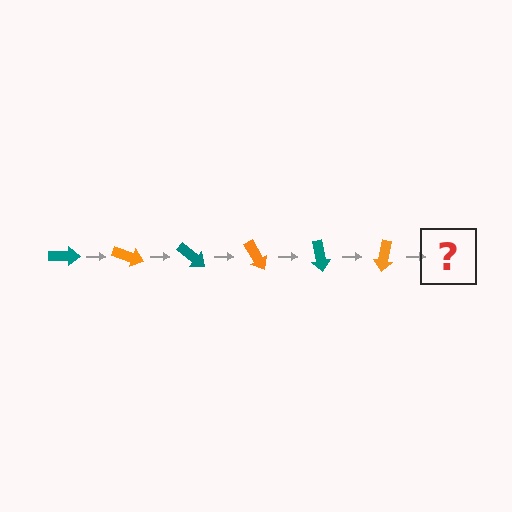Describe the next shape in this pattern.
It should be a teal arrow, rotated 120 degrees from the start.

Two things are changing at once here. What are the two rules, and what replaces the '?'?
The two rules are that it rotates 20 degrees each step and the color cycles through teal and orange. The '?' should be a teal arrow, rotated 120 degrees from the start.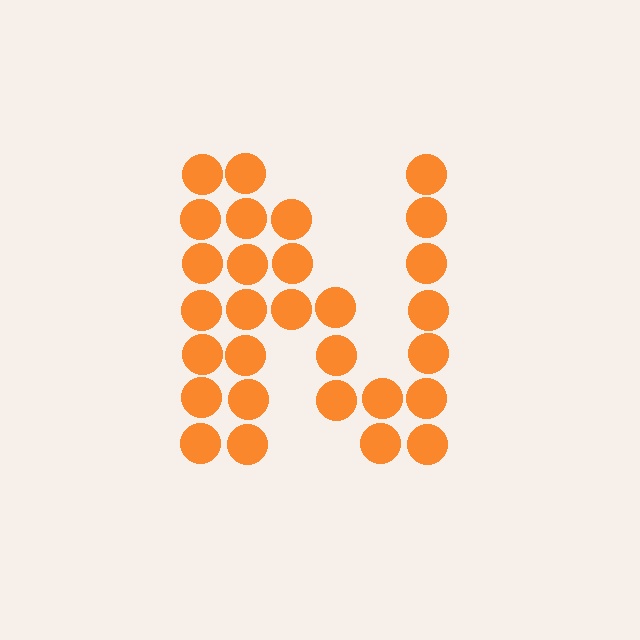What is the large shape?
The large shape is the letter N.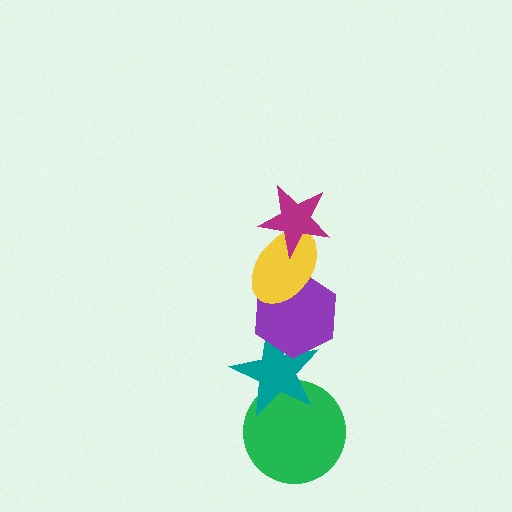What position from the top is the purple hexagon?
The purple hexagon is 3rd from the top.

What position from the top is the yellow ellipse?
The yellow ellipse is 2nd from the top.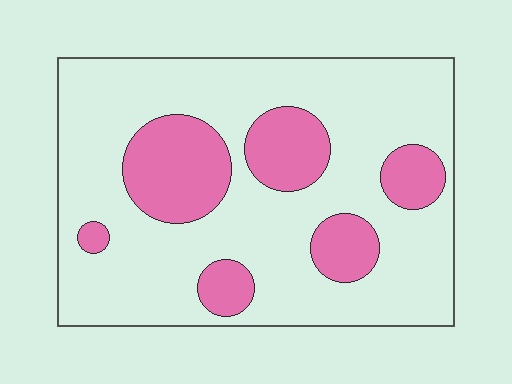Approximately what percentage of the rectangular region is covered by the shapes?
Approximately 25%.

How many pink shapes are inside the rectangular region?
6.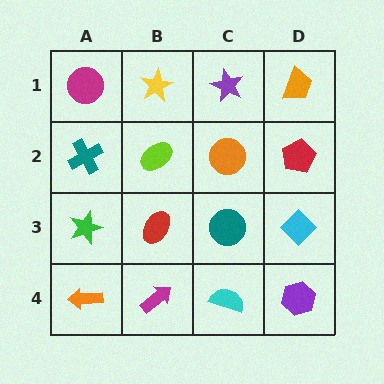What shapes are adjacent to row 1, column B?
A lime ellipse (row 2, column B), a magenta circle (row 1, column A), a purple star (row 1, column C).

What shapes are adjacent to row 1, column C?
An orange circle (row 2, column C), a yellow star (row 1, column B), an orange trapezoid (row 1, column D).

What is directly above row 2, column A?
A magenta circle.